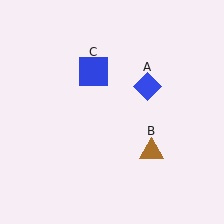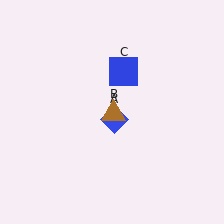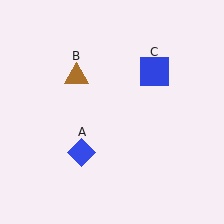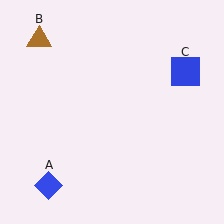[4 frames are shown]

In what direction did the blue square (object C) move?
The blue square (object C) moved right.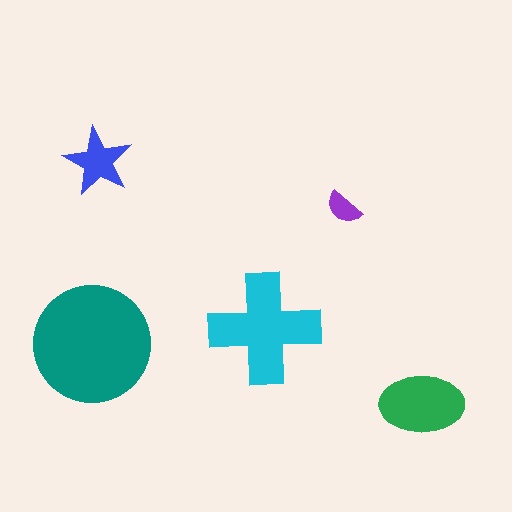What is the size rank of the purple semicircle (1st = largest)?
5th.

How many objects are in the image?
There are 5 objects in the image.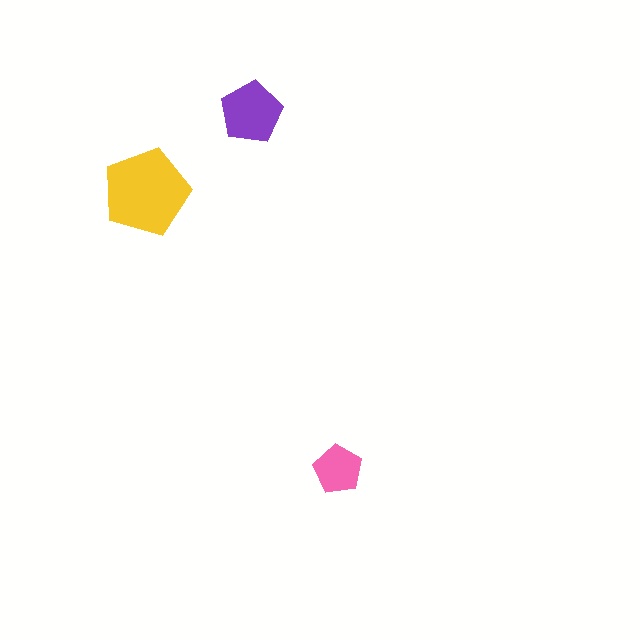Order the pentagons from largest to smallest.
the yellow one, the purple one, the pink one.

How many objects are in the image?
There are 3 objects in the image.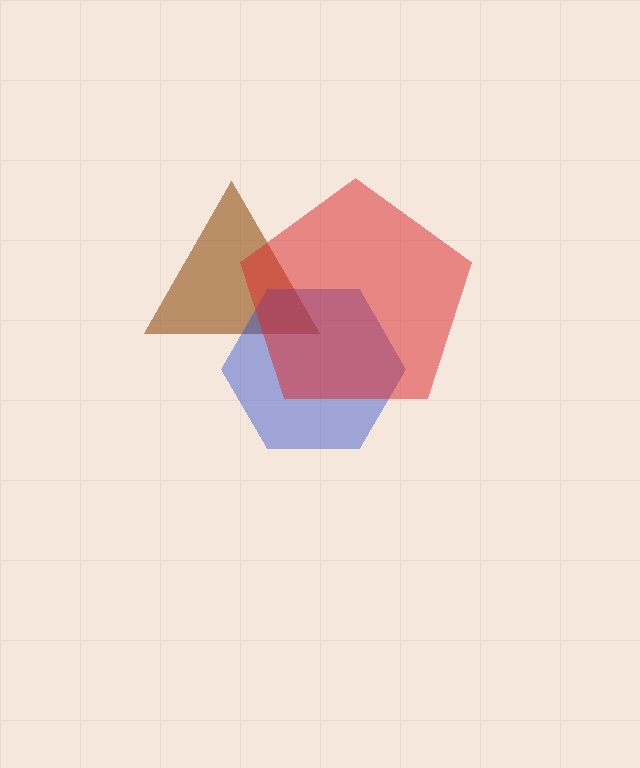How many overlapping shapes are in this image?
There are 3 overlapping shapes in the image.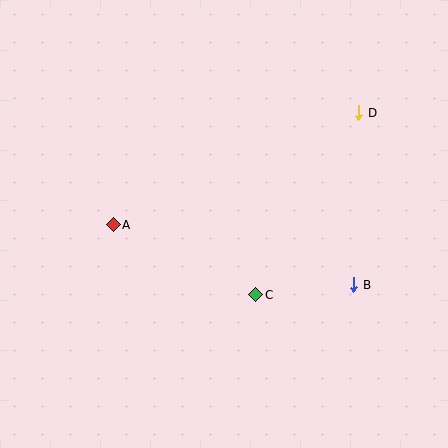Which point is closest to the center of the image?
Point C at (256, 295) is closest to the center.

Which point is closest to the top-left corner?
Point A is closest to the top-left corner.